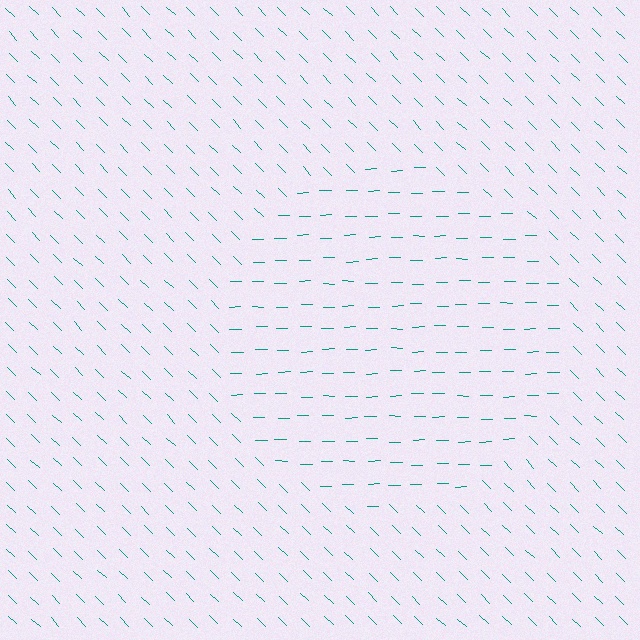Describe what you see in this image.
The image is filled with small teal line segments. A circle region in the image has lines oriented differently from the surrounding lines, creating a visible texture boundary.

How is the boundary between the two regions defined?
The boundary is defined purely by a change in line orientation (approximately 45 degrees difference). All lines are the same color and thickness.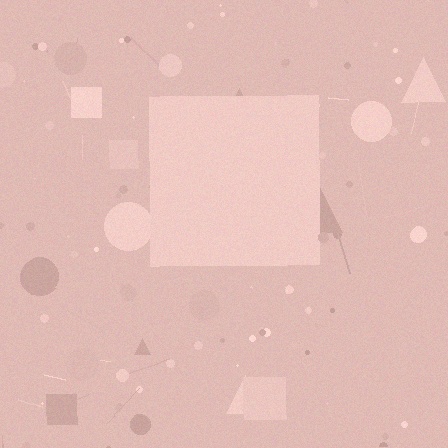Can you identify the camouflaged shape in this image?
The camouflaged shape is a square.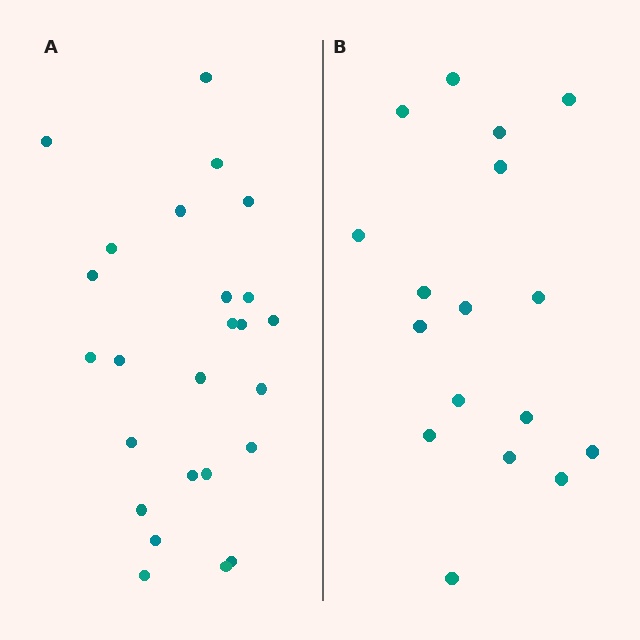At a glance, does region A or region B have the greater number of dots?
Region A (the left region) has more dots.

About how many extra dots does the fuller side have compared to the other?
Region A has roughly 8 or so more dots than region B.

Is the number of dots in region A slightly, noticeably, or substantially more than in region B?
Region A has substantially more. The ratio is roughly 1.5 to 1.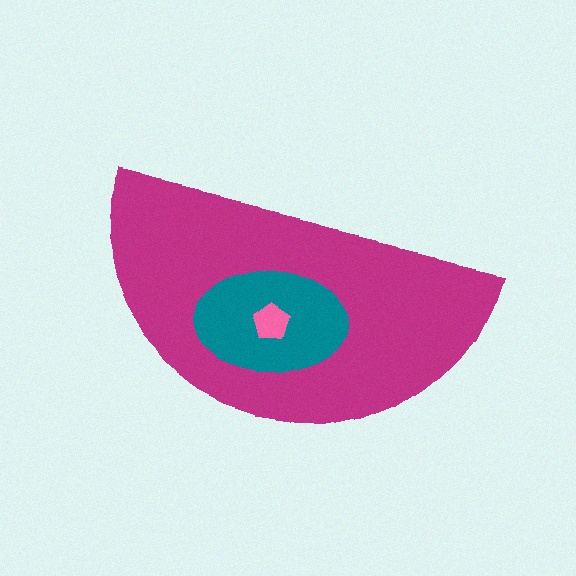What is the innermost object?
The pink pentagon.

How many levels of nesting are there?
3.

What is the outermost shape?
The magenta semicircle.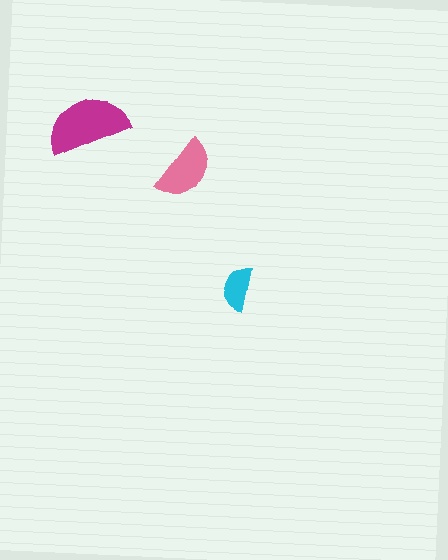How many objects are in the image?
There are 3 objects in the image.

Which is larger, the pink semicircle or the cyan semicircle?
The pink one.